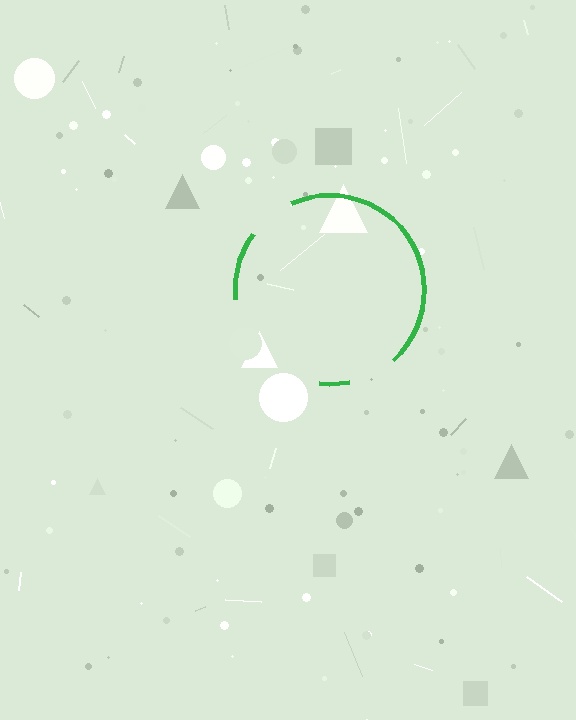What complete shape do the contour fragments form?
The contour fragments form a circle.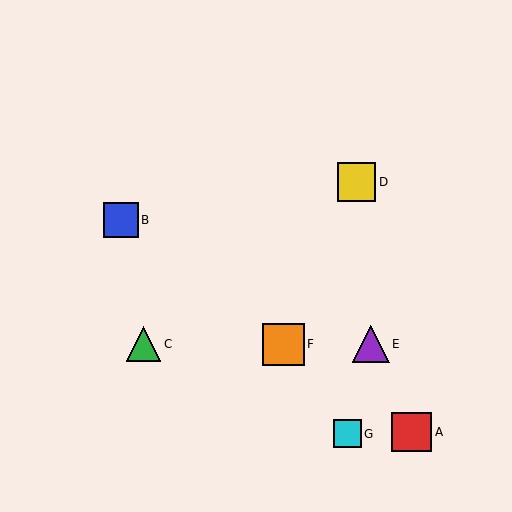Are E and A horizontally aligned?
No, E is at y≈344 and A is at y≈432.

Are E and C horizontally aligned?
Yes, both are at y≈344.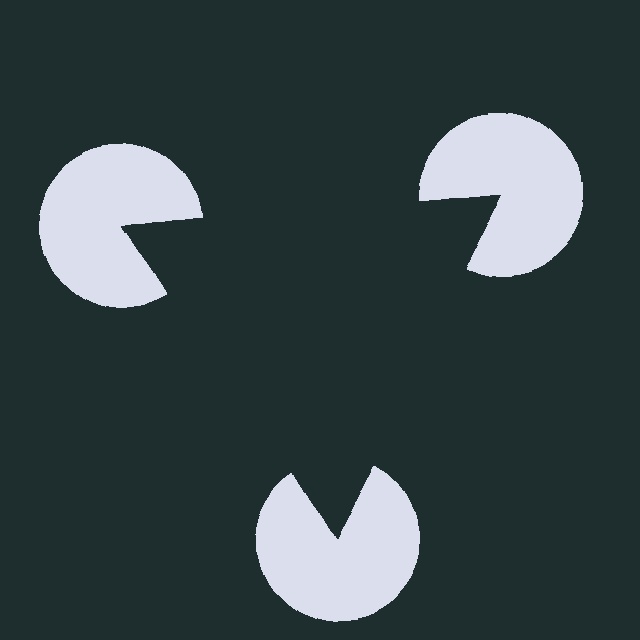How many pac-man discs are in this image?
There are 3 — one at each vertex of the illusory triangle.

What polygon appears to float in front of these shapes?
An illusory triangle — its edges are inferred from the aligned wedge cuts in the pac-man discs, not physically drawn.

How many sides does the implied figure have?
3 sides.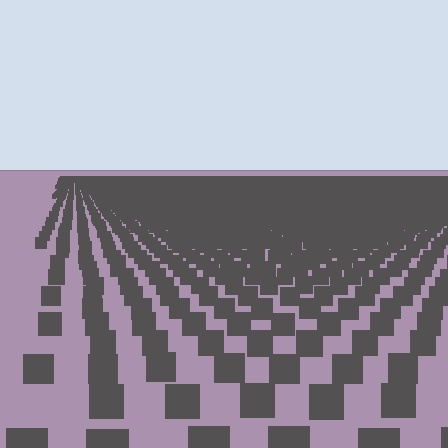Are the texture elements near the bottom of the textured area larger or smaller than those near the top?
Larger. Near the bottom, elements are closer to the viewer and appear at a bigger on-screen size.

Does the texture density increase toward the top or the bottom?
Density increases toward the top.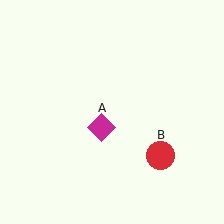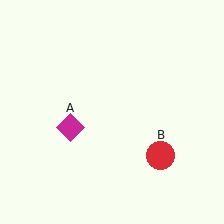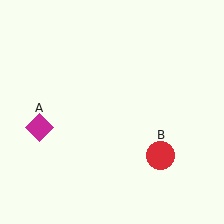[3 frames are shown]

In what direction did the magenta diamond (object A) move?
The magenta diamond (object A) moved left.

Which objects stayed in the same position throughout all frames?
Red circle (object B) remained stationary.